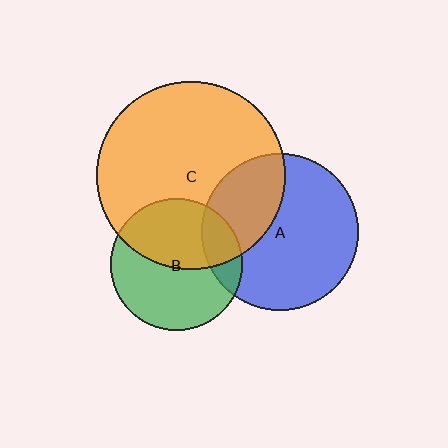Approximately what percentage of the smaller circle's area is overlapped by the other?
Approximately 15%.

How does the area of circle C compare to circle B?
Approximately 2.0 times.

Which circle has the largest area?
Circle C (orange).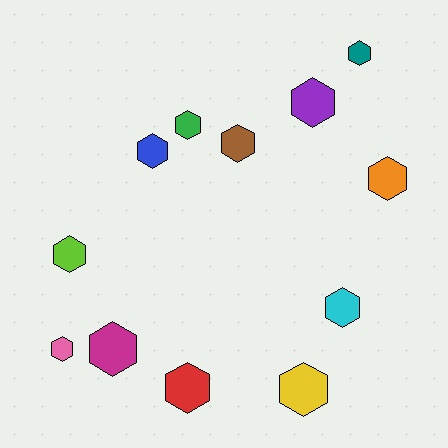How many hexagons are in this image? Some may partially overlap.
There are 12 hexagons.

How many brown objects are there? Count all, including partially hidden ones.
There is 1 brown object.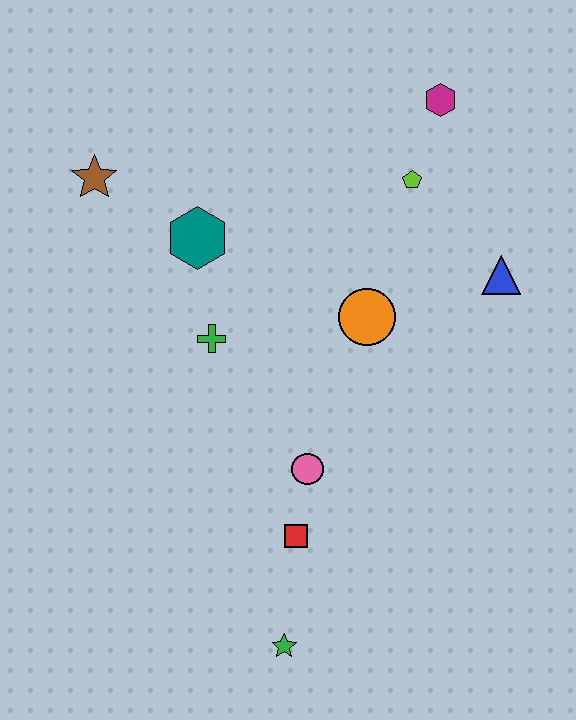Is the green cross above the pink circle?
Yes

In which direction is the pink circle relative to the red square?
The pink circle is above the red square.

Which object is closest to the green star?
The red square is closest to the green star.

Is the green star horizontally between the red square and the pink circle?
No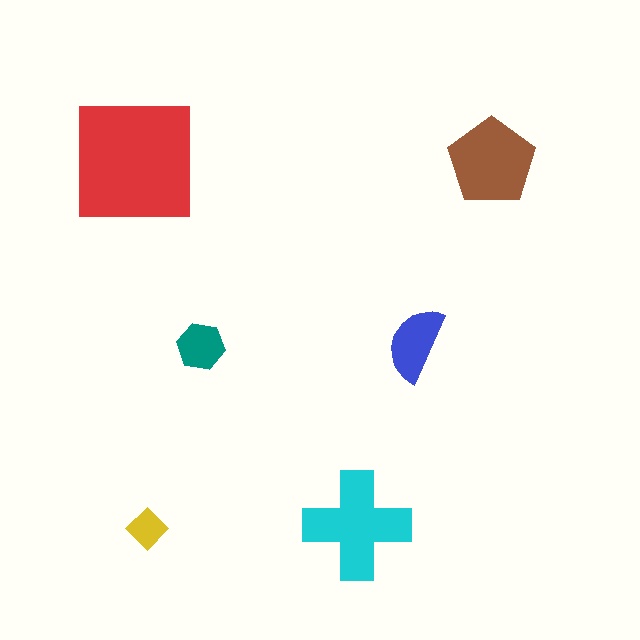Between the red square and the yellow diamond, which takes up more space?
The red square.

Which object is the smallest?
The yellow diamond.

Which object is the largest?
The red square.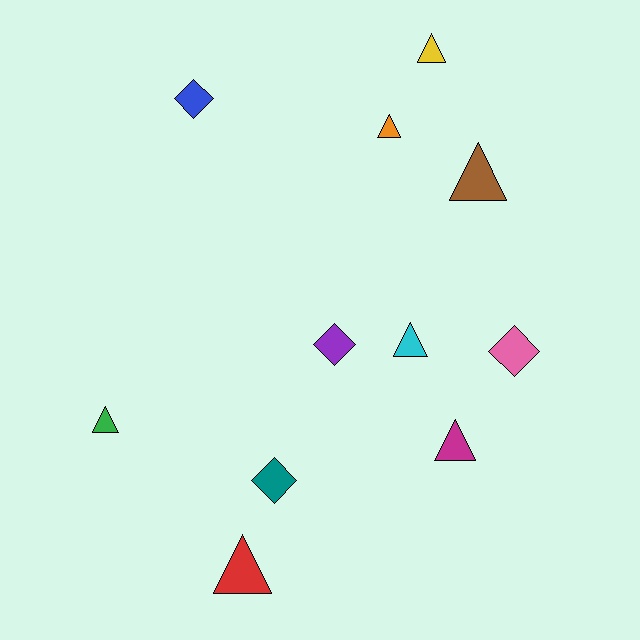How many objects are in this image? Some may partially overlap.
There are 11 objects.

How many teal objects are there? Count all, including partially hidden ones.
There is 1 teal object.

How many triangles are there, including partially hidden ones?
There are 7 triangles.